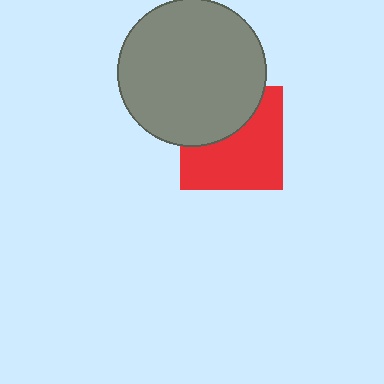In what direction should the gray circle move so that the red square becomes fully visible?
The gray circle should move up. That is the shortest direction to clear the overlap and leave the red square fully visible.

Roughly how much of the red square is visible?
About half of it is visible (roughly 61%).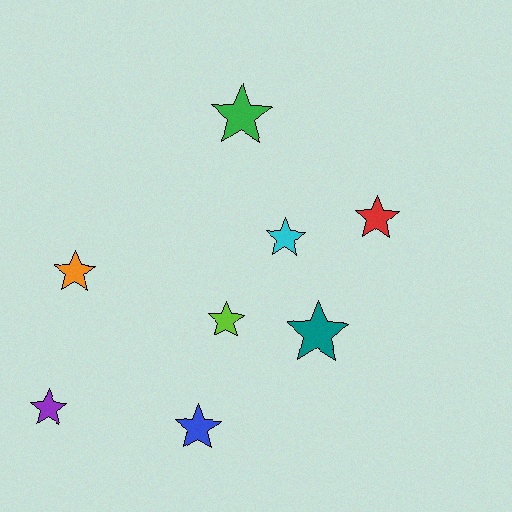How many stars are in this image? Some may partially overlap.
There are 8 stars.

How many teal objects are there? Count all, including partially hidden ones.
There is 1 teal object.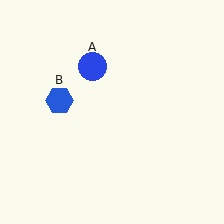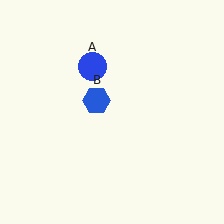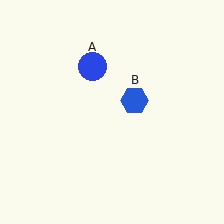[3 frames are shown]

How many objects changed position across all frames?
1 object changed position: blue hexagon (object B).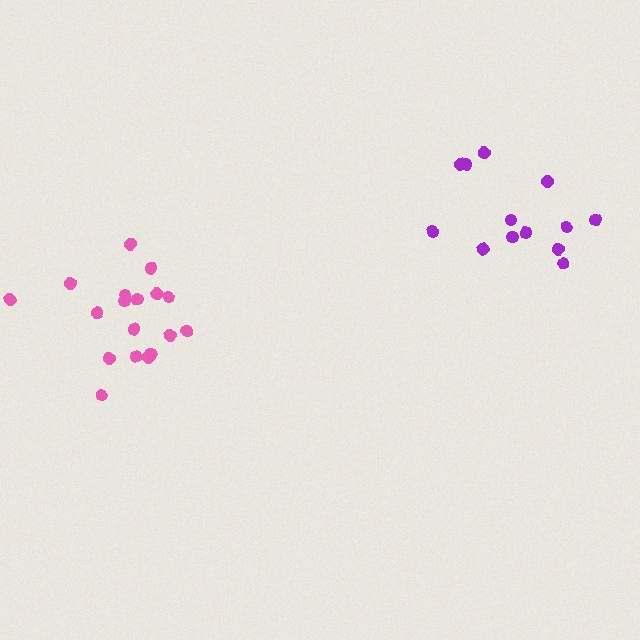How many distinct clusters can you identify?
There are 2 distinct clusters.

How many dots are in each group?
Group 1: 13 dots, Group 2: 18 dots (31 total).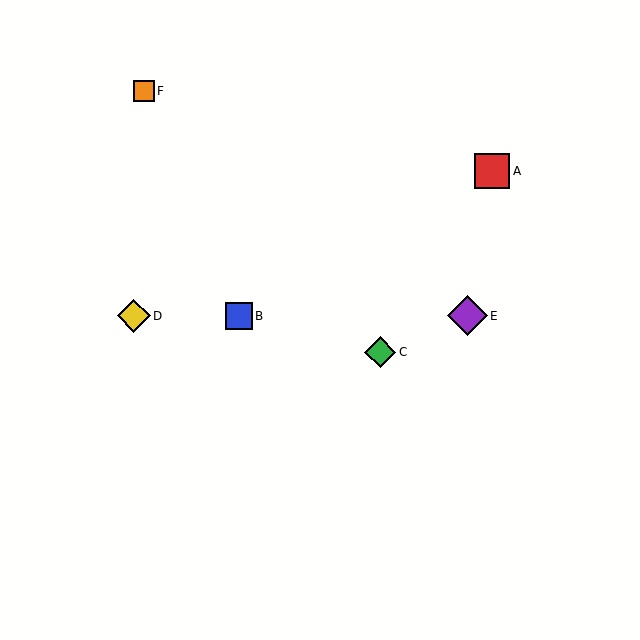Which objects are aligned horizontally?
Objects B, D, E are aligned horizontally.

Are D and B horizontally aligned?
Yes, both are at y≈316.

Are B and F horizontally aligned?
No, B is at y≈316 and F is at y≈91.